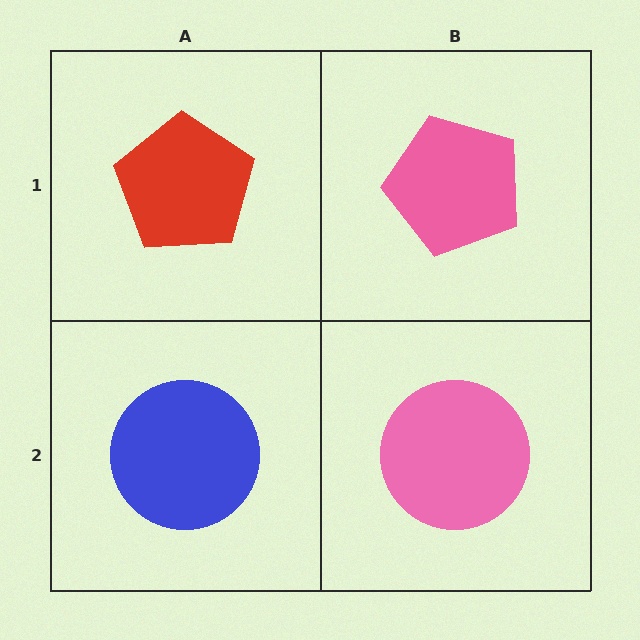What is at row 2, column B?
A pink circle.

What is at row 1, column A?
A red pentagon.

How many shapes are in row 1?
2 shapes.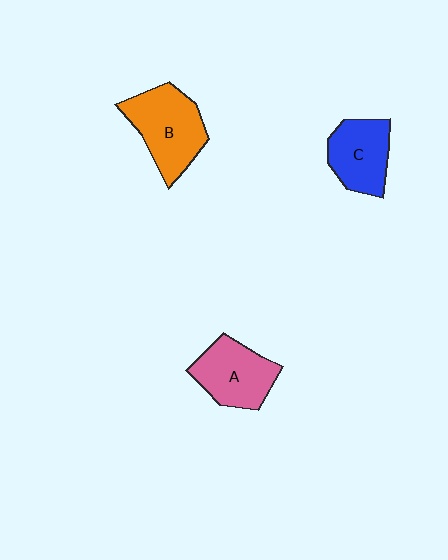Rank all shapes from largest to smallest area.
From largest to smallest: B (orange), A (pink), C (blue).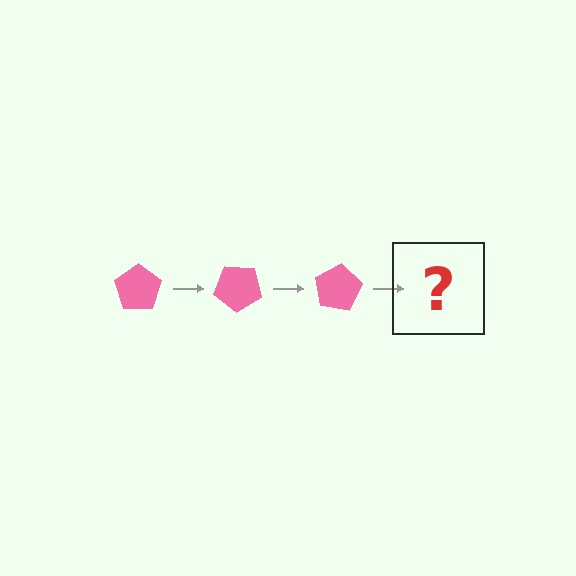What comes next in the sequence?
The next element should be a pink pentagon rotated 120 degrees.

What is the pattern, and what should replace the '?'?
The pattern is that the pentagon rotates 40 degrees each step. The '?' should be a pink pentagon rotated 120 degrees.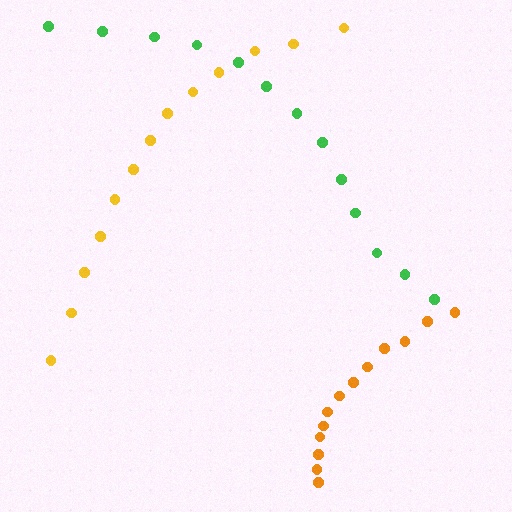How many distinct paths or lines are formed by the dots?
There are 3 distinct paths.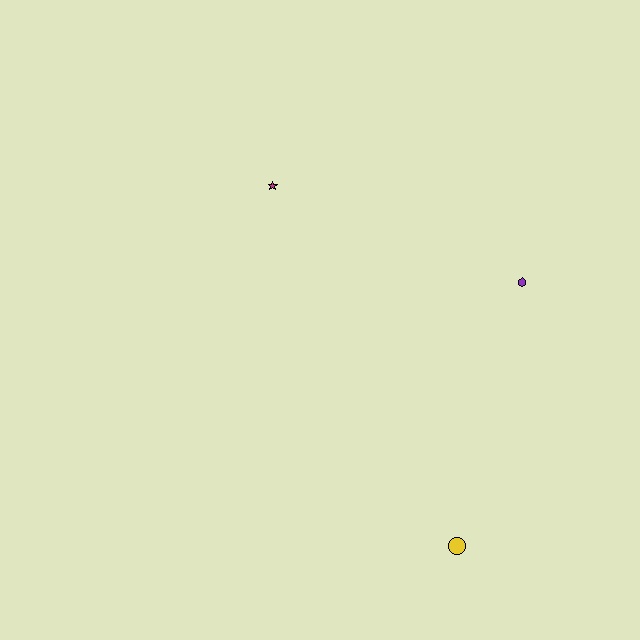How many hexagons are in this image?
There is 1 hexagon.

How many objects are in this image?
There are 3 objects.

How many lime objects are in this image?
There are no lime objects.